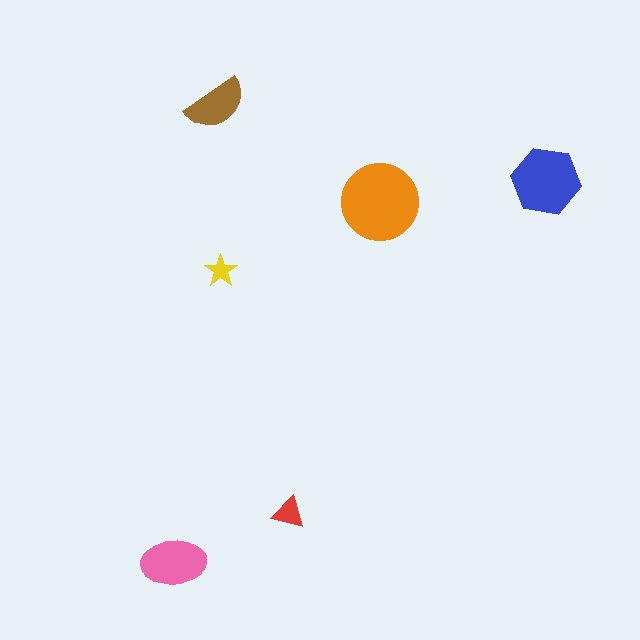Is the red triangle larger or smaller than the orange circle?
Smaller.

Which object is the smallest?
The yellow star.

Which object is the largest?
The orange circle.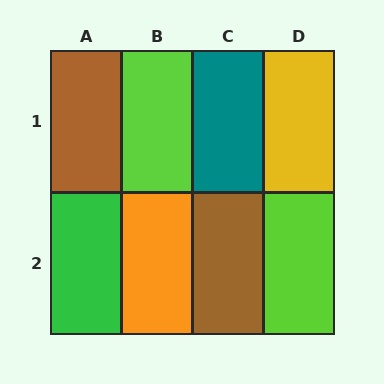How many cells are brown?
2 cells are brown.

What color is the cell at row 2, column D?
Lime.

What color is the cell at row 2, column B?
Orange.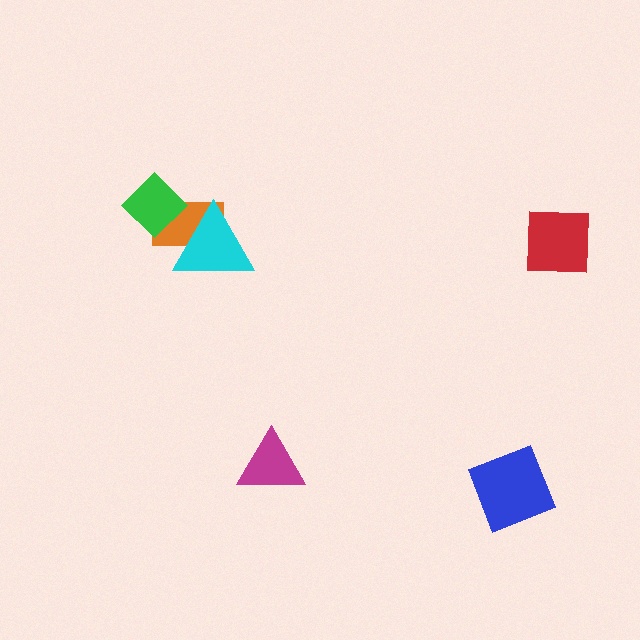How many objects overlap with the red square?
0 objects overlap with the red square.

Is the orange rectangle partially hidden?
Yes, it is partially covered by another shape.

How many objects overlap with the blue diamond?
0 objects overlap with the blue diamond.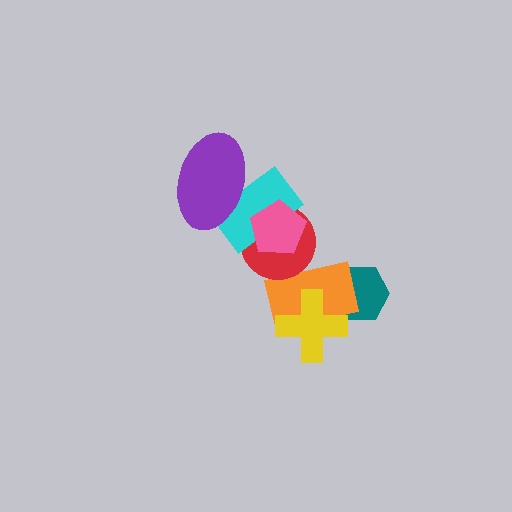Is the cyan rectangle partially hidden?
Yes, it is partially covered by another shape.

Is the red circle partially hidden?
Yes, it is partially covered by another shape.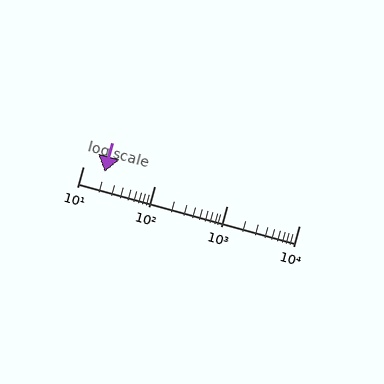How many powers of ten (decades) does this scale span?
The scale spans 3 decades, from 10 to 10000.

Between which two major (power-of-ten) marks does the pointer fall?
The pointer is between 10 and 100.